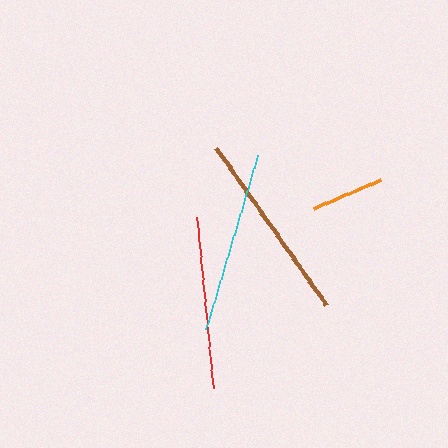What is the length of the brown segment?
The brown segment is approximately 192 pixels long.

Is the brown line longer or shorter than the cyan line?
The brown line is longer than the cyan line.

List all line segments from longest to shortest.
From longest to shortest: brown, cyan, red, orange.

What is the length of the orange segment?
The orange segment is approximately 74 pixels long.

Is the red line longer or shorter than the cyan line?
The cyan line is longer than the red line.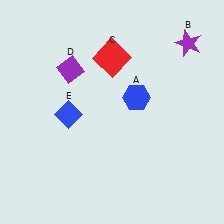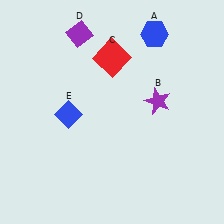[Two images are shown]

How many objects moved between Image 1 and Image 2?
3 objects moved between the two images.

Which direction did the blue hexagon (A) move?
The blue hexagon (A) moved up.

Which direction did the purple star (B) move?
The purple star (B) moved down.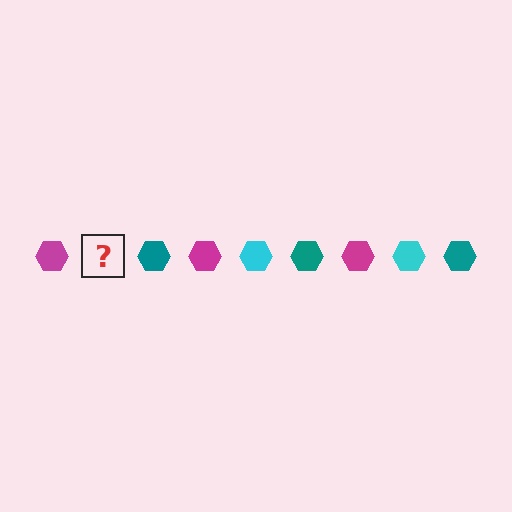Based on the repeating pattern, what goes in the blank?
The blank should be a cyan hexagon.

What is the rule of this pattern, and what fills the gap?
The rule is that the pattern cycles through magenta, cyan, teal hexagons. The gap should be filled with a cyan hexagon.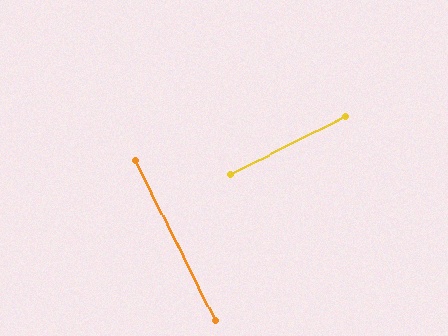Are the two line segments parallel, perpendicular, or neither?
Perpendicular — they meet at approximately 90°.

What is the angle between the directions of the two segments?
Approximately 90 degrees.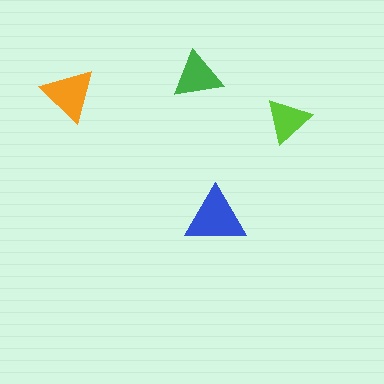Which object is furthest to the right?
The lime triangle is rightmost.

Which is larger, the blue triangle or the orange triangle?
The blue one.